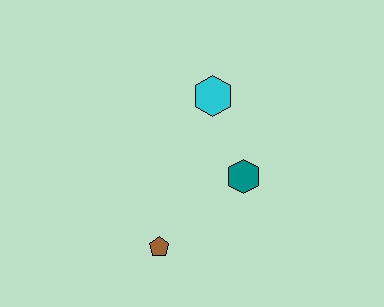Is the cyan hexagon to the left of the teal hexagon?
Yes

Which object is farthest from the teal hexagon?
The brown pentagon is farthest from the teal hexagon.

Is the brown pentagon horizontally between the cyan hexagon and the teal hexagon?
No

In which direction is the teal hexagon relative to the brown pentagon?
The teal hexagon is to the right of the brown pentagon.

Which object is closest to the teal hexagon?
The cyan hexagon is closest to the teal hexagon.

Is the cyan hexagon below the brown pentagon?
No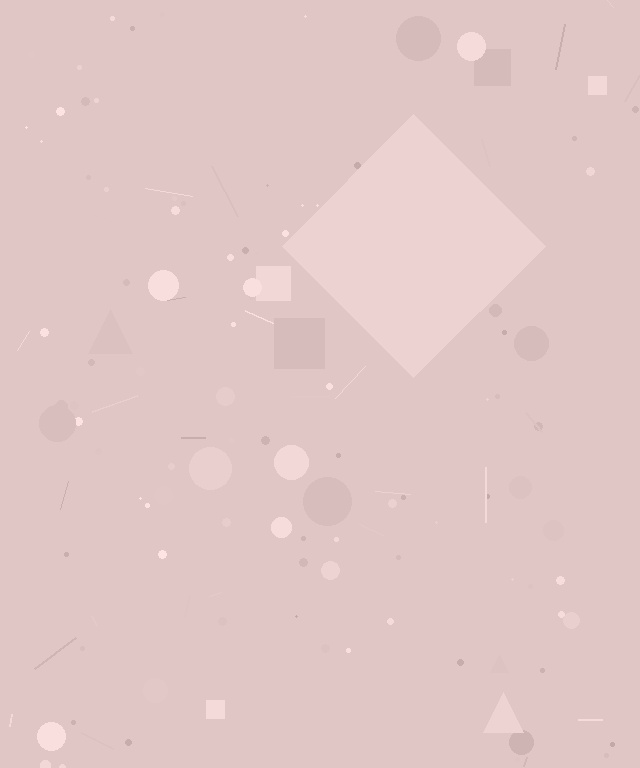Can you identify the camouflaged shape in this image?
The camouflaged shape is a diamond.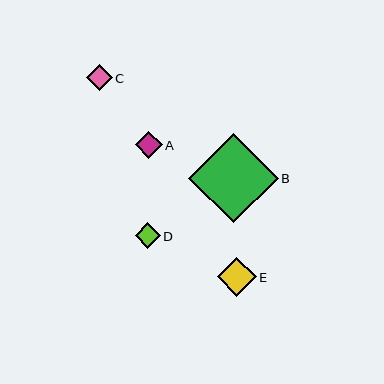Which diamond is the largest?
Diamond B is the largest with a size of approximately 89 pixels.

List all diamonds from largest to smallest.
From largest to smallest: B, E, A, C, D.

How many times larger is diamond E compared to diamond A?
Diamond E is approximately 1.5 times the size of diamond A.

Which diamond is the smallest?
Diamond D is the smallest with a size of approximately 25 pixels.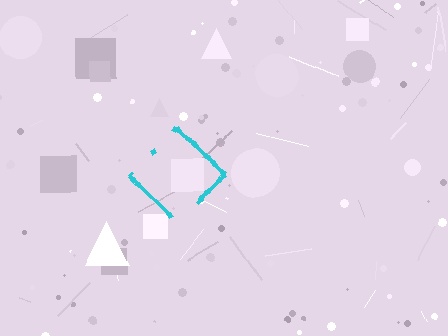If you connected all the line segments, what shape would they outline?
They would outline a diamond.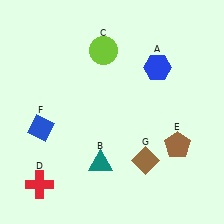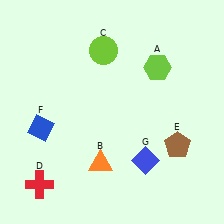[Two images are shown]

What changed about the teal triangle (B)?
In Image 1, B is teal. In Image 2, it changed to orange.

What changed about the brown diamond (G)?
In Image 1, G is brown. In Image 2, it changed to blue.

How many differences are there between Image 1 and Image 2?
There are 3 differences between the two images.